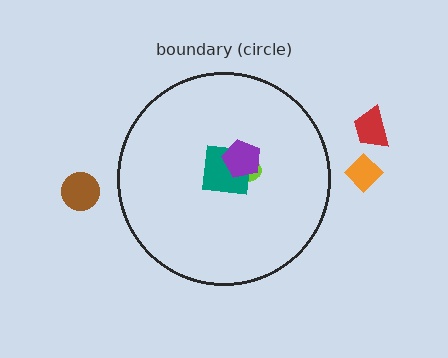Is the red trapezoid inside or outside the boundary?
Outside.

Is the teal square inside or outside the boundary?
Inside.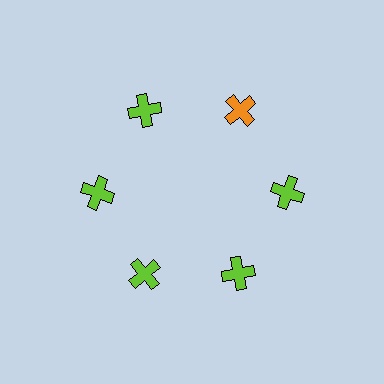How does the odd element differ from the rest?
It has a different color: orange instead of lime.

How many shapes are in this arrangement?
There are 6 shapes arranged in a ring pattern.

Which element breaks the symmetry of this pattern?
The orange cross at roughly the 1 o'clock position breaks the symmetry. All other shapes are lime crosses.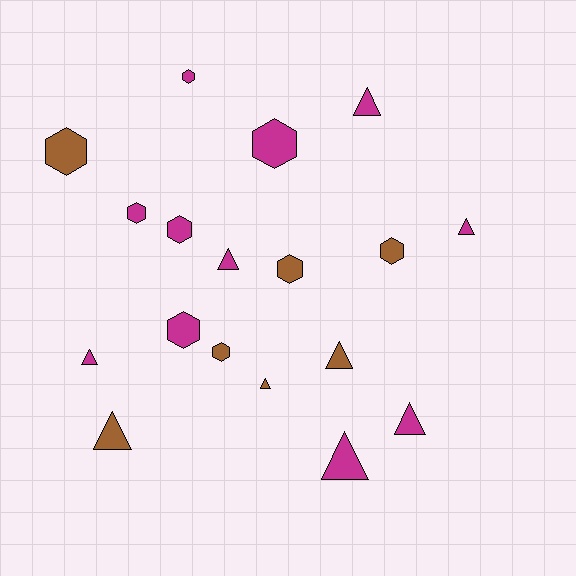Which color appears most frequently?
Magenta, with 11 objects.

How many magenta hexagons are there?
There are 5 magenta hexagons.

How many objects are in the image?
There are 18 objects.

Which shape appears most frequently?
Hexagon, with 9 objects.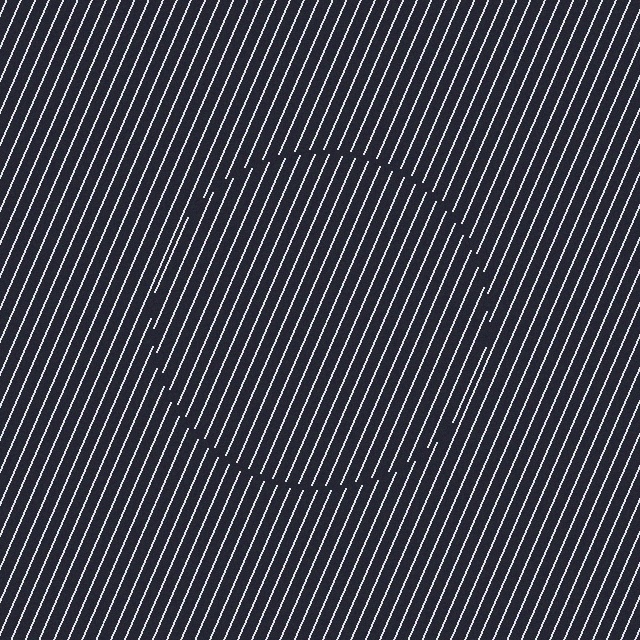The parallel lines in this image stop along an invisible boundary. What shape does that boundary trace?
An illusory circle. The interior of the shape contains the same grating, shifted by half a period — the contour is defined by the phase discontinuity where line-ends from the inner and outer gratings abut.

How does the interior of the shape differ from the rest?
The interior of the shape contains the same grating, shifted by half a period — the contour is defined by the phase discontinuity where line-ends from the inner and outer gratings abut.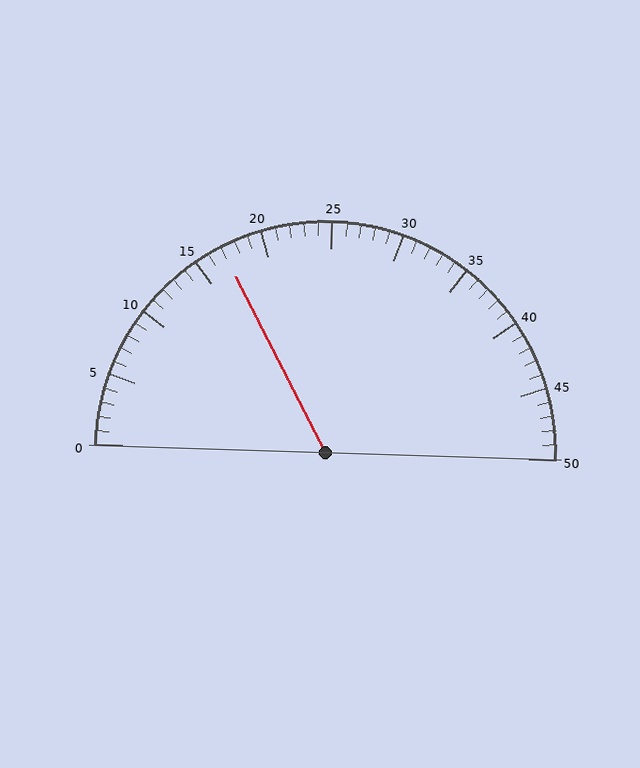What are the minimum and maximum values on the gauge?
The gauge ranges from 0 to 50.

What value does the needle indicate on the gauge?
The needle indicates approximately 17.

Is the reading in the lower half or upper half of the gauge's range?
The reading is in the lower half of the range (0 to 50).